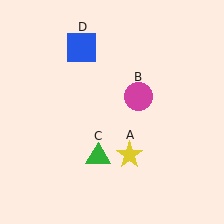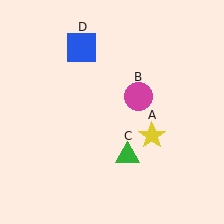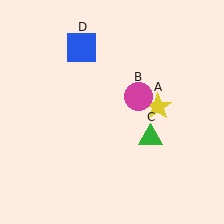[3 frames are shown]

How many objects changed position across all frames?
2 objects changed position: yellow star (object A), green triangle (object C).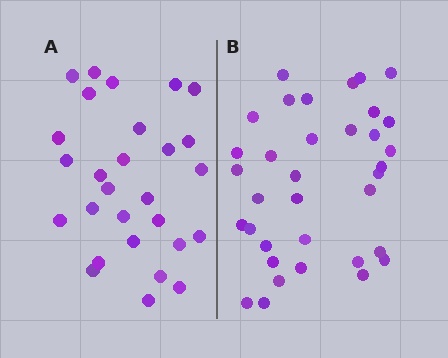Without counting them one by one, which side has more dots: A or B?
Region B (the right region) has more dots.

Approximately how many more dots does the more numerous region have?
Region B has roughly 8 or so more dots than region A.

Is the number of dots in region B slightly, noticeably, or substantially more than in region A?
Region B has noticeably more, but not dramatically so. The ratio is roughly 1.2 to 1.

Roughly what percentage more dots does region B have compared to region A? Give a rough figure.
About 25% more.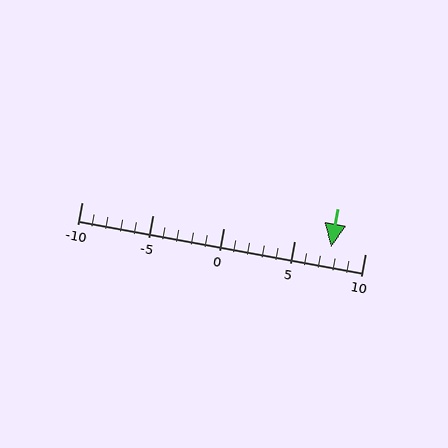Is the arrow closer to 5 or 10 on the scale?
The arrow is closer to 10.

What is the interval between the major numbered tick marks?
The major tick marks are spaced 5 units apart.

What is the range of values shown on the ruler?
The ruler shows values from -10 to 10.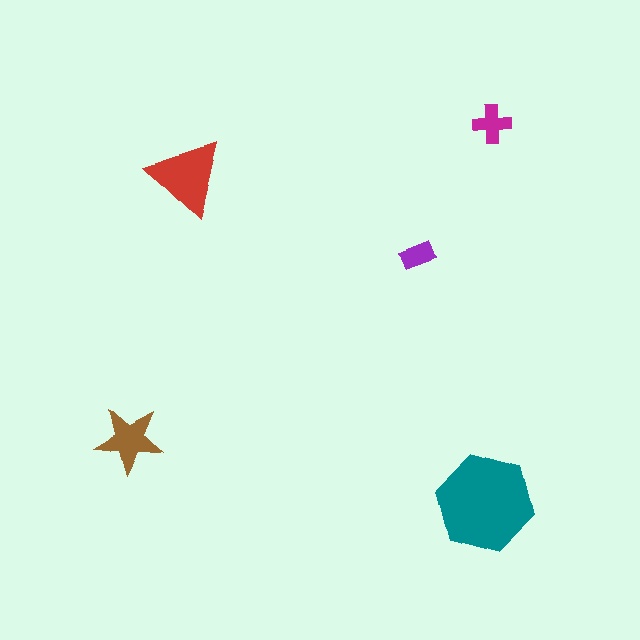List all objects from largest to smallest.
The teal hexagon, the red triangle, the brown star, the magenta cross, the purple rectangle.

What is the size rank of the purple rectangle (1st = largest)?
5th.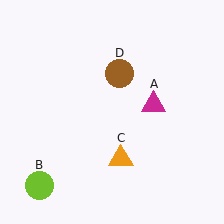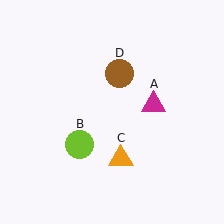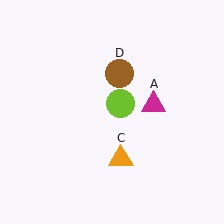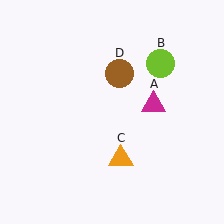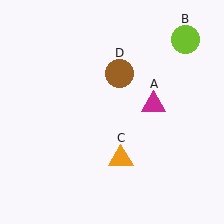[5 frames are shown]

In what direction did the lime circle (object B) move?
The lime circle (object B) moved up and to the right.